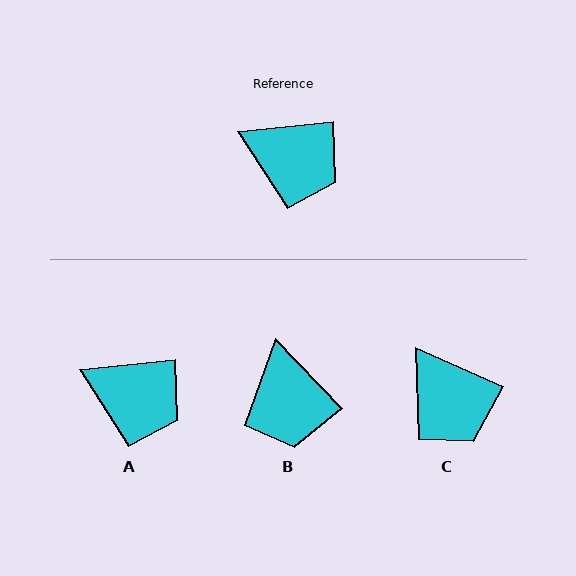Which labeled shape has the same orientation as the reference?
A.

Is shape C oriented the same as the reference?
No, it is off by about 31 degrees.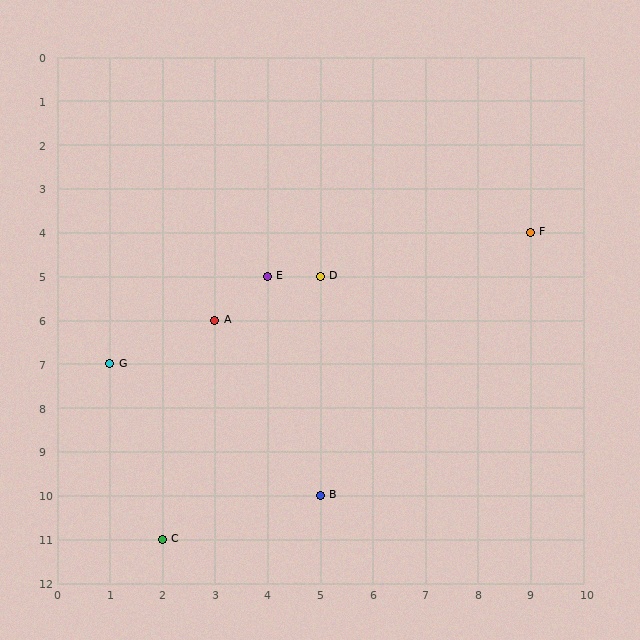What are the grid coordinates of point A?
Point A is at grid coordinates (3, 6).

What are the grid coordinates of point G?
Point G is at grid coordinates (1, 7).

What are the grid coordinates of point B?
Point B is at grid coordinates (5, 10).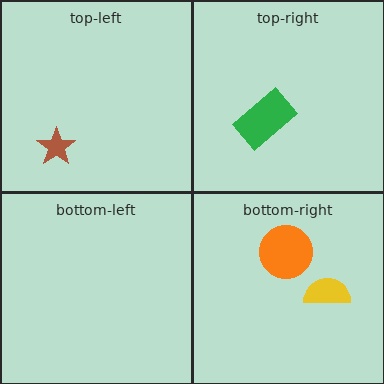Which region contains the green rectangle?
The top-right region.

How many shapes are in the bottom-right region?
2.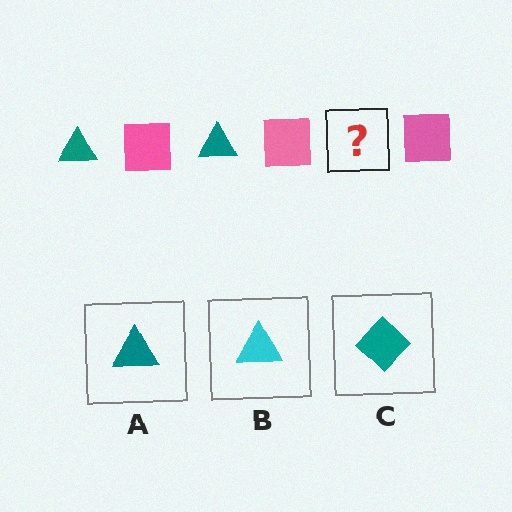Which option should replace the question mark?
Option A.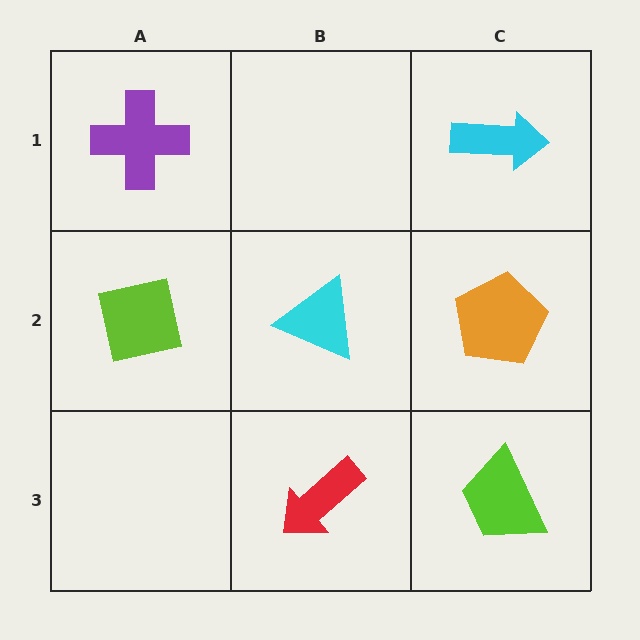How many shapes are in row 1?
2 shapes.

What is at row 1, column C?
A cyan arrow.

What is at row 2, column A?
A lime square.